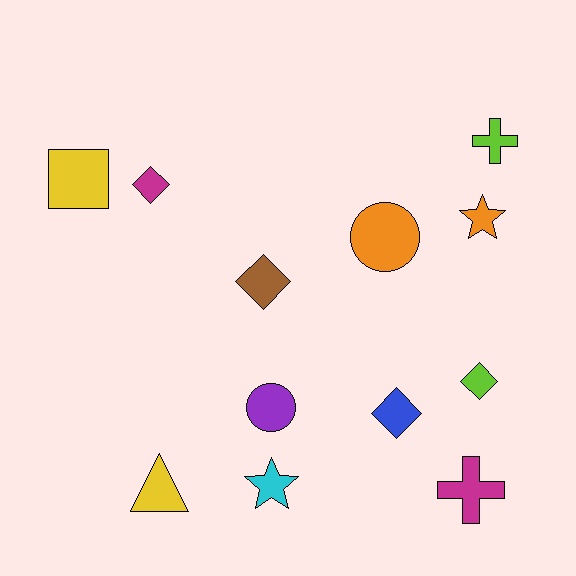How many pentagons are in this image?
There are no pentagons.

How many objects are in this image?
There are 12 objects.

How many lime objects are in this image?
There are 2 lime objects.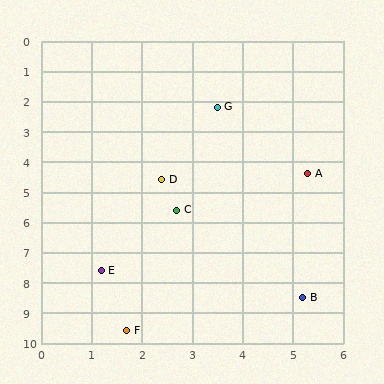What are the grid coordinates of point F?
Point F is at approximately (1.7, 9.6).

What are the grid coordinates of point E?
Point E is at approximately (1.2, 7.6).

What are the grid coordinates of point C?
Point C is at approximately (2.7, 5.6).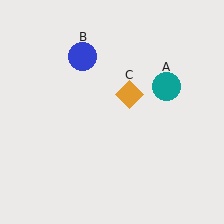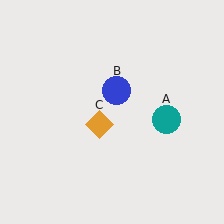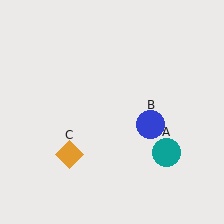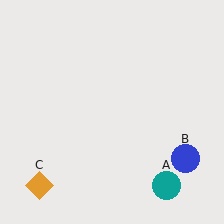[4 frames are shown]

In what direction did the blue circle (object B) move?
The blue circle (object B) moved down and to the right.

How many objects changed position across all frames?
3 objects changed position: teal circle (object A), blue circle (object B), orange diamond (object C).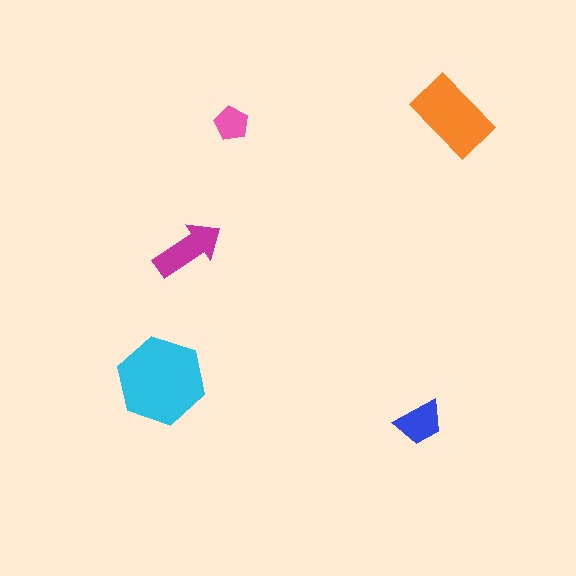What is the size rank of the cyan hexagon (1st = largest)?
1st.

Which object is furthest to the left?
The cyan hexagon is leftmost.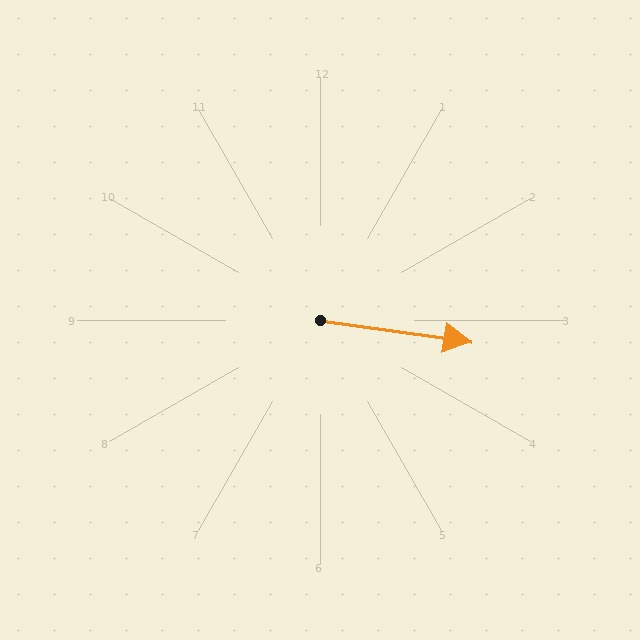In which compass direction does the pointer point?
East.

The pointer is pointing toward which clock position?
Roughly 3 o'clock.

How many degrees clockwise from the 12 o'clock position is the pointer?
Approximately 98 degrees.